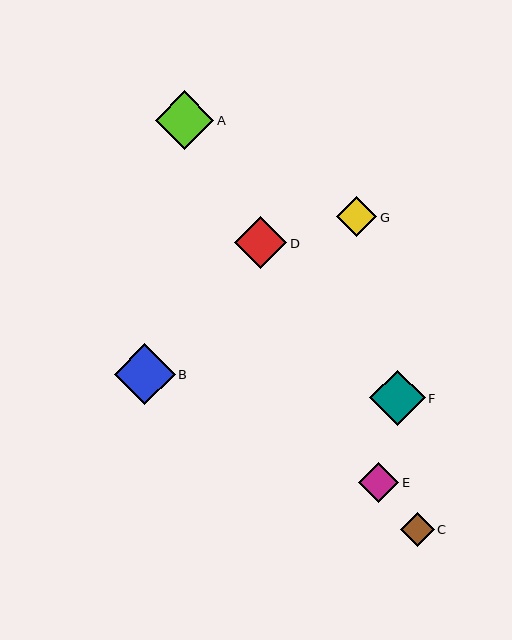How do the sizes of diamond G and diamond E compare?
Diamond G and diamond E are approximately the same size.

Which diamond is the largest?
Diamond B is the largest with a size of approximately 61 pixels.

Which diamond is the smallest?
Diamond C is the smallest with a size of approximately 34 pixels.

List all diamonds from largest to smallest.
From largest to smallest: B, A, F, D, G, E, C.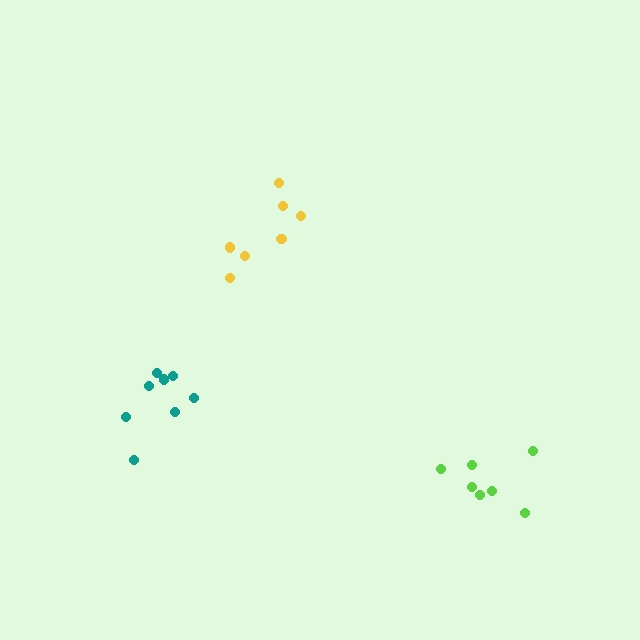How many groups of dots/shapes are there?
There are 3 groups.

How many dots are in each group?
Group 1: 7 dots, Group 2: 7 dots, Group 3: 8 dots (22 total).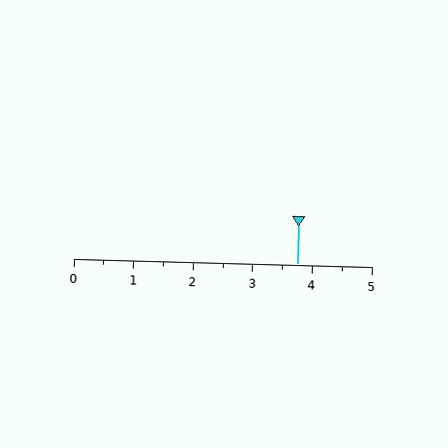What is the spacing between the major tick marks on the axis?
The major ticks are spaced 1 apart.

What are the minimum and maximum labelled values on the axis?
The axis runs from 0 to 5.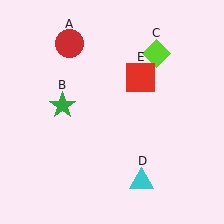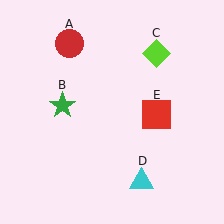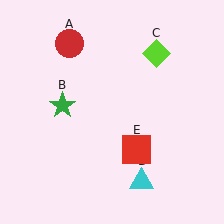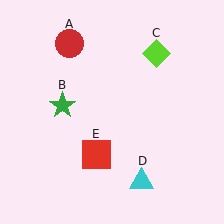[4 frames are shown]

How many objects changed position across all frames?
1 object changed position: red square (object E).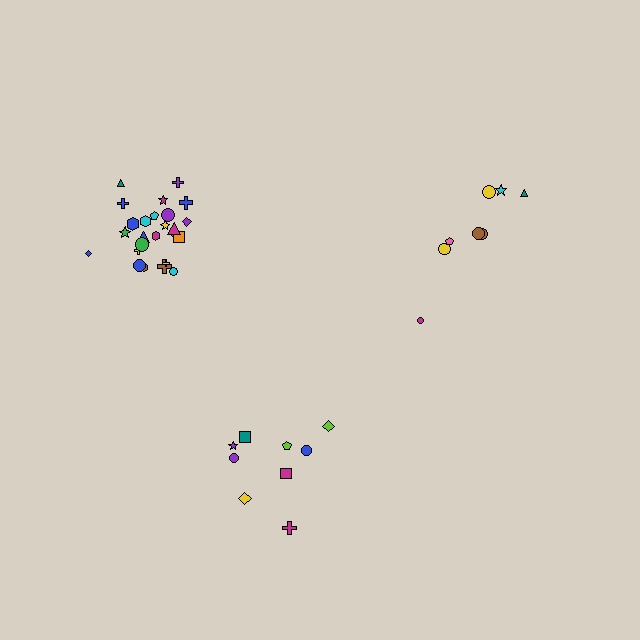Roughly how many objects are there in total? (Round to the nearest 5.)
Roughly 45 objects in total.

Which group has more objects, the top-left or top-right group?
The top-left group.